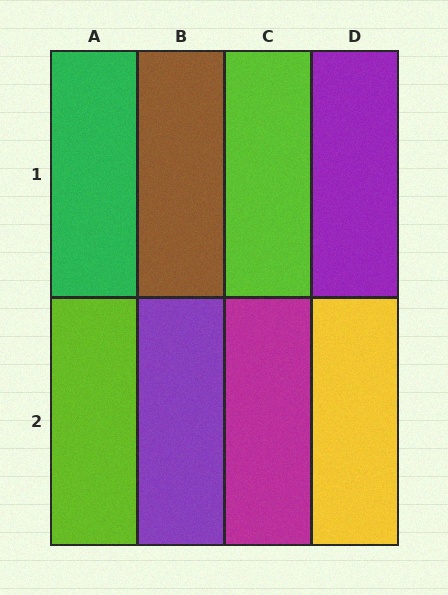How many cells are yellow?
1 cell is yellow.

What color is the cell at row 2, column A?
Lime.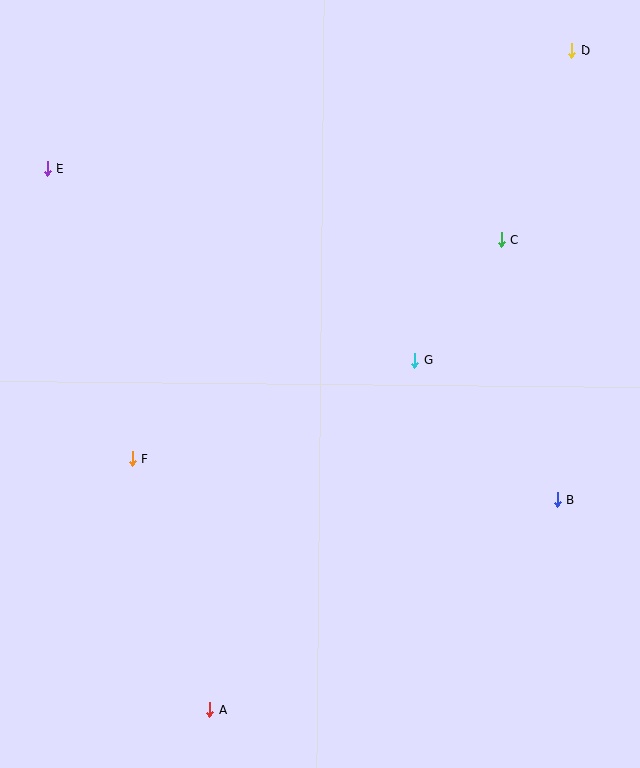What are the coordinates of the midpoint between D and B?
The midpoint between D and B is at (564, 275).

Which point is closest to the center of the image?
Point G at (415, 360) is closest to the center.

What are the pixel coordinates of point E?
Point E is at (47, 169).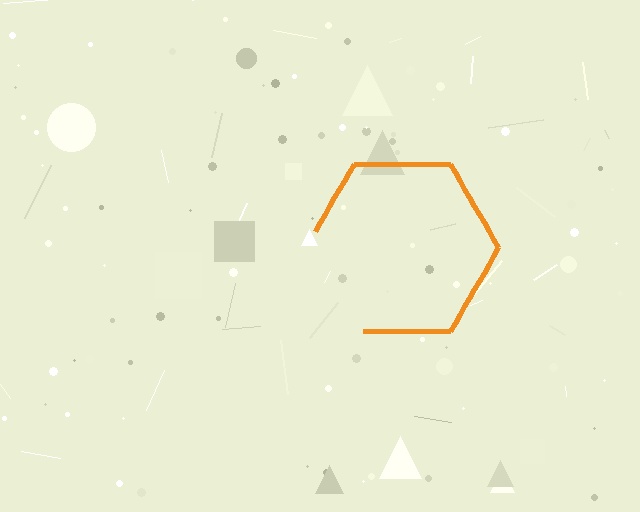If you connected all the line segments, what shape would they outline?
They would outline a hexagon.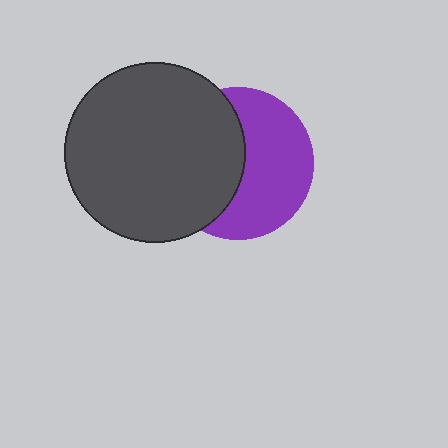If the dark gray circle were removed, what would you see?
You would see the complete purple circle.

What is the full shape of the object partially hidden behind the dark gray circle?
The partially hidden object is a purple circle.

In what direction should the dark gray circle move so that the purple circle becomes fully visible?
The dark gray circle should move left. That is the shortest direction to clear the overlap and leave the purple circle fully visible.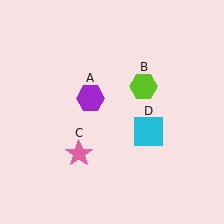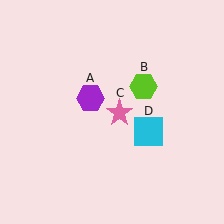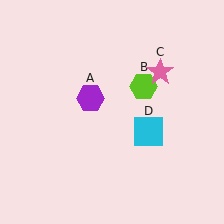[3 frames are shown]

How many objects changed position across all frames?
1 object changed position: pink star (object C).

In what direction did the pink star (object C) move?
The pink star (object C) moved up and to the right.